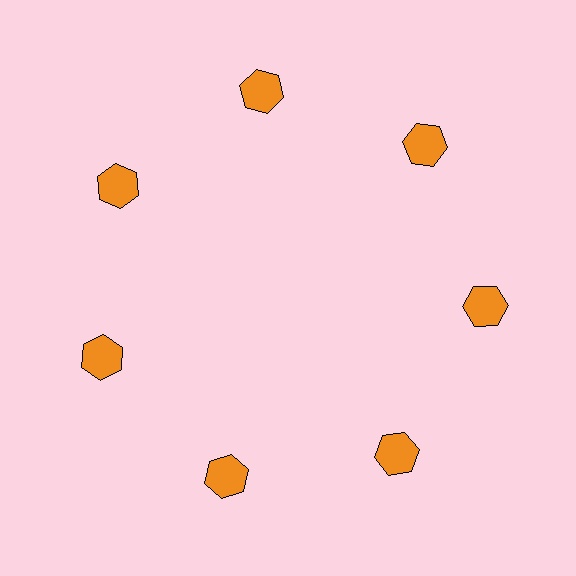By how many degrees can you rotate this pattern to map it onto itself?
The pattern maps onto itself every 51 degrees of rotation.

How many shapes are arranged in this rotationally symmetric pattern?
There are 7 shapes, arranged in 7 groups of 1.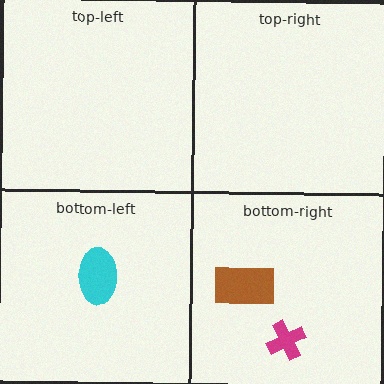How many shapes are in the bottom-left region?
1.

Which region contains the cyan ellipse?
The bottom-left region.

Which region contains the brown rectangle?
The bottom-right region.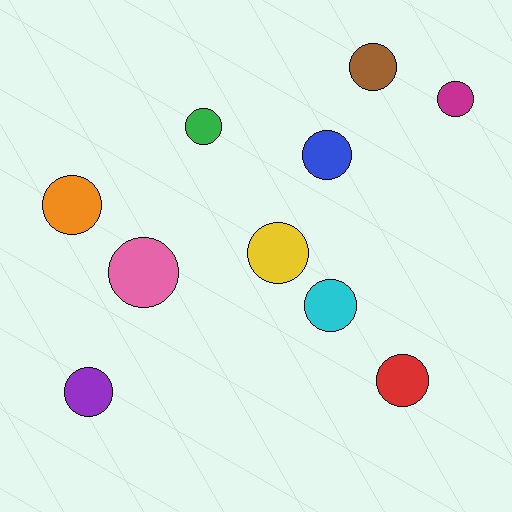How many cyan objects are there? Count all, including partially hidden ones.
There is 1 cyan object.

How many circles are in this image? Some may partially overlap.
There are 10 circles.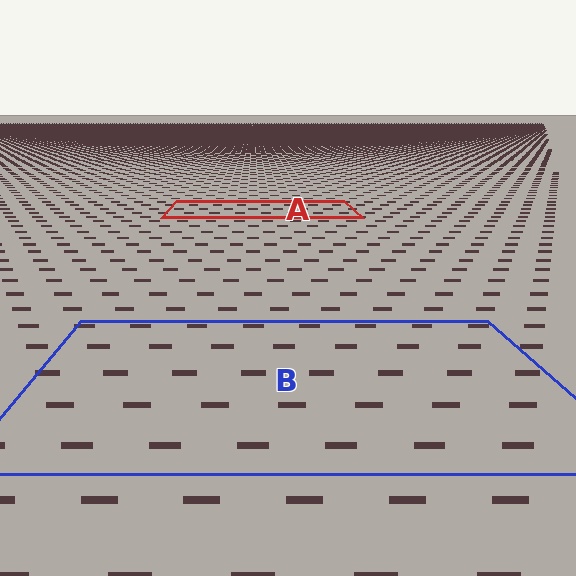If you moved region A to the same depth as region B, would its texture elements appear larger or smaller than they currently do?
They would appear larger. At a closer depth, the same texture elements are projected at a bigger on-screen size.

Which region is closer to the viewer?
Region B is closer. The texture elements there are larger and more spread out.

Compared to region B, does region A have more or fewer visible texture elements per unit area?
Region A has more texture elements per unit area — they are packed more densely because it is farther away.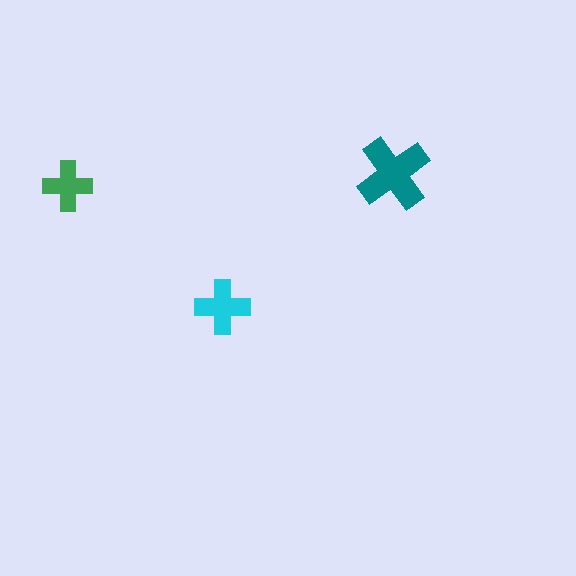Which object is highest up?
The teal cross is topmost.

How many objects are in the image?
There are 3 objects in the image.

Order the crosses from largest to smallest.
the teal one, the cyan one, the green one.